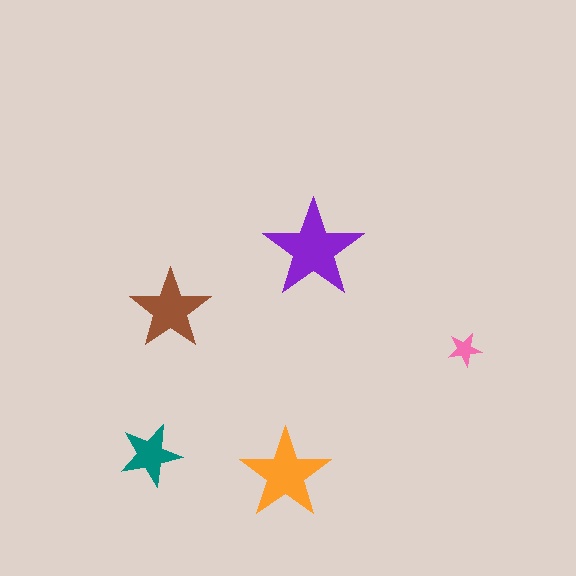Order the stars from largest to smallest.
the purple one, the orange one, the brown one, the teal one, the pink one.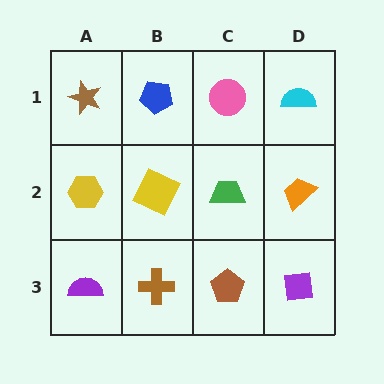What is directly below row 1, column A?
A yellow hexagon.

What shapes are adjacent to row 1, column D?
An orange trapezoid (row 2, column D), a pink circle (row 1, column C).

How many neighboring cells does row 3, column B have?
3.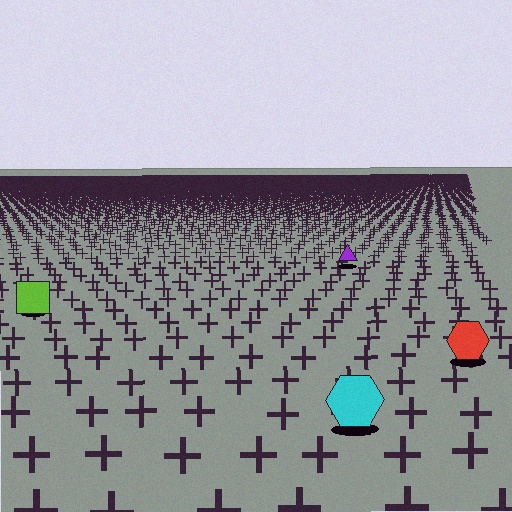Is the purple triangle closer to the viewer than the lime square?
No. The lime square is closer — you can tell from the texture gradient: the ground texture is coarser near it.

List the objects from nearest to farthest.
From nearest to farthest: the cyan hexagon, the red hexagon, the lime square, the purple triangle.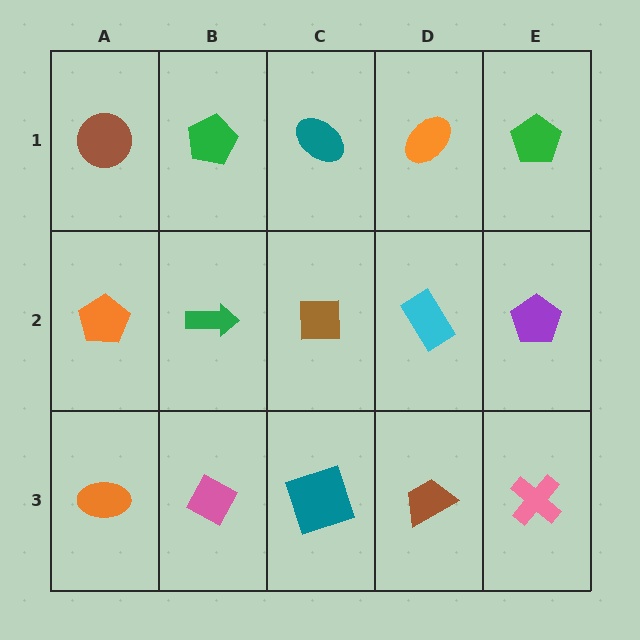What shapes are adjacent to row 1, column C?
A brown square (row 2, column C), a green pentagon (row 1, column B), an orange ellipse (row 1, column D).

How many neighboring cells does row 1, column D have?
3.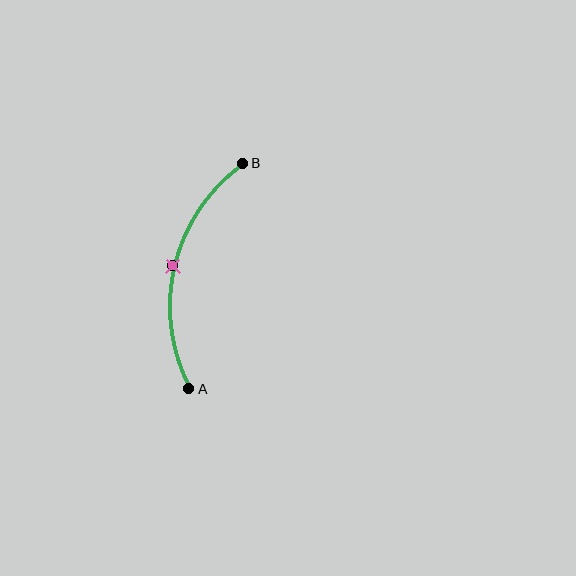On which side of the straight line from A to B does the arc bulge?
The arc bulges to the left of the straight line connecting A and B.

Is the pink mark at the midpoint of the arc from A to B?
Yes. The pink mark lies on the arc at equal arc-length from both A and B — it is the arc midpoint.